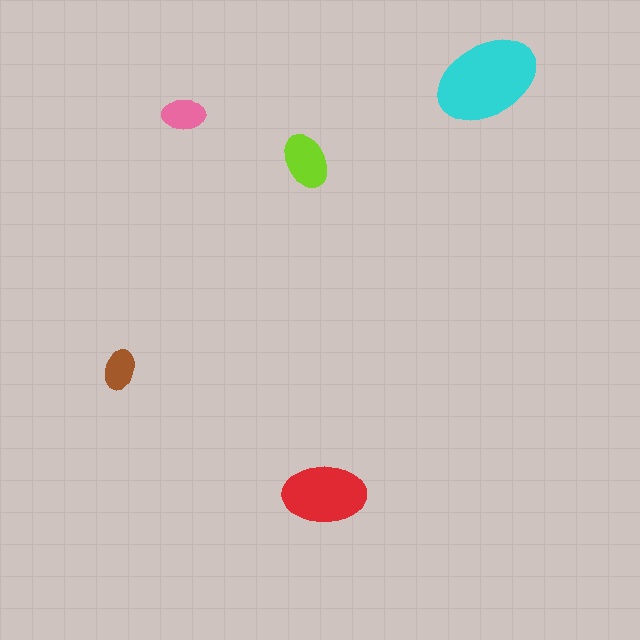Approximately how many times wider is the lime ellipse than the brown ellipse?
About 1.5 times wider.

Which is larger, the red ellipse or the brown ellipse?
The red one.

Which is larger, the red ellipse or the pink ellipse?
The red one.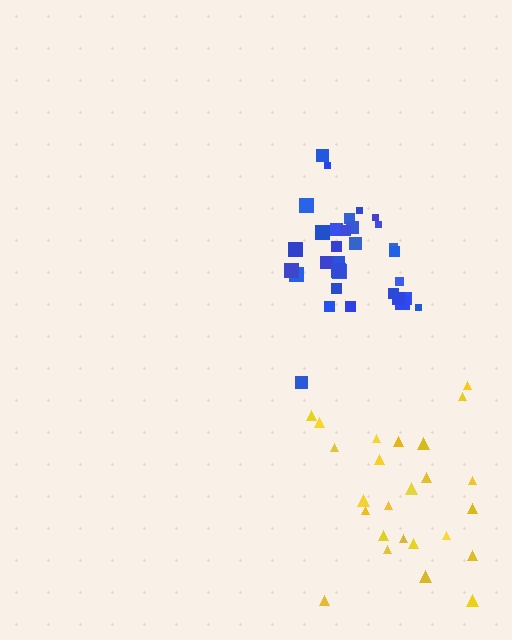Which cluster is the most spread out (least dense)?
Yellow.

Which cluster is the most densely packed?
Blue.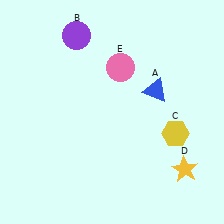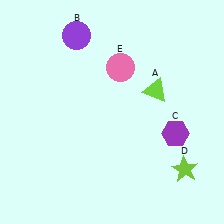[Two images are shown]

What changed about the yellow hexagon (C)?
In Image 1, C is yellow. In Image 2, it changed to purple.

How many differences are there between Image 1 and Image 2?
There are 3 differences between the two images.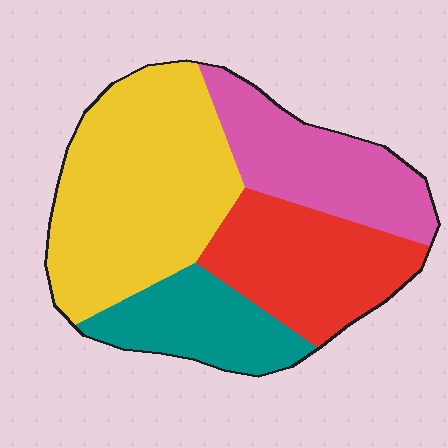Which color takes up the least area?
Teal, at roughly 15%.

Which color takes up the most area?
Yellow, at roughly 40%.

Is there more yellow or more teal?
Yellow.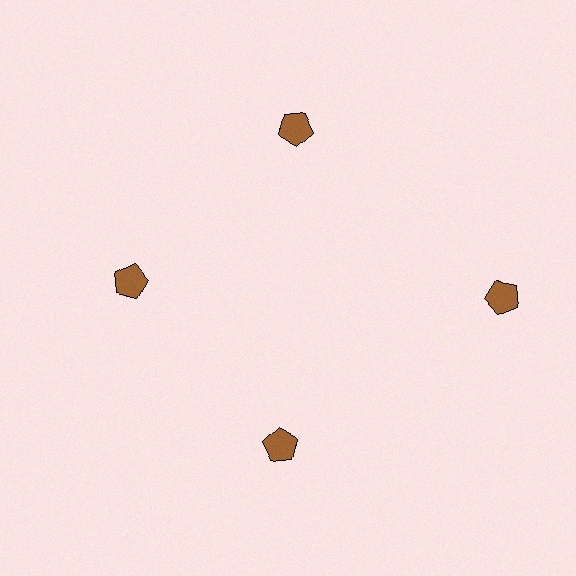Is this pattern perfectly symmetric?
No. The 4 brown pentagons are arranged in a ring, but one element near the 3 o'clock position is pushed outward from the center, breaking the 4-fold rotational symmetry.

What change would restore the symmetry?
The symmetry would be restored by moving it inward, back onto the ring so that all 4 pentagons sit at equal angles and equal distance from the center.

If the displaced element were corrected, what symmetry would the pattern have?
It would have 4-fold rotational symmetry — the pattern would map onto itself every 90 degrees.